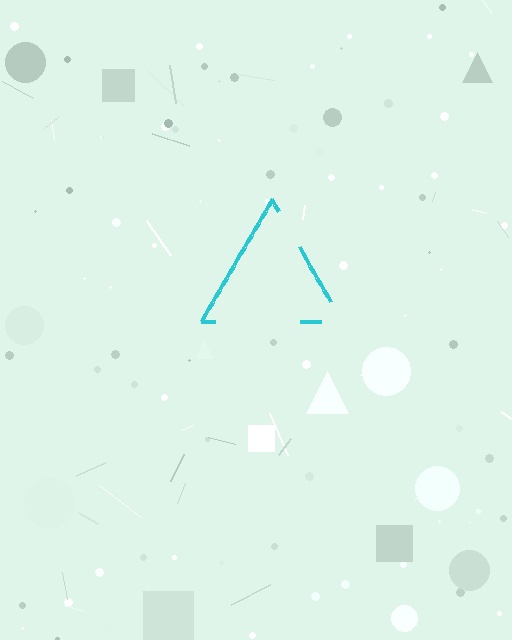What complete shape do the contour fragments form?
The contour fragments form a triangle.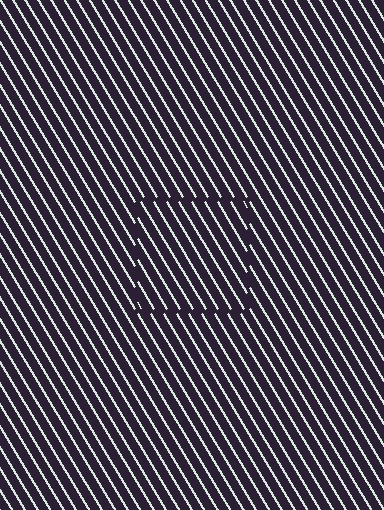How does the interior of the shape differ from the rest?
The interior of the shape contains the same grating, shifted by half a period — the contour is defined by the phase discontinuity where line-ends from the inner and outer gratings abut.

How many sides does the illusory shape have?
4 sides — the line-ends trace a square.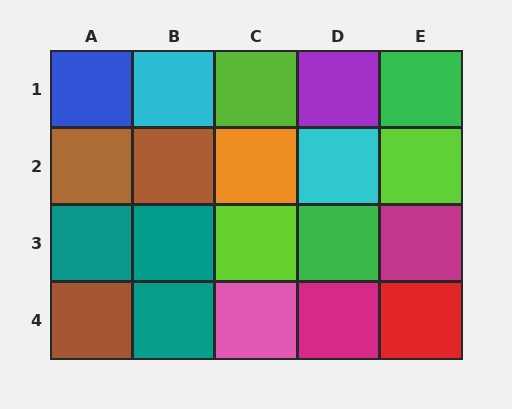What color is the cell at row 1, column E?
Green.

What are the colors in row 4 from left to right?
Brown, teal, pink, magenta, red.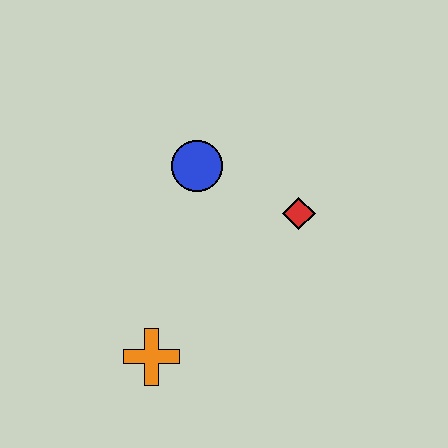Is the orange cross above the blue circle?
No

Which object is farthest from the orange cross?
The red diamond is farthest from the orange cross.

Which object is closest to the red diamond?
The blue circle is closest to the red diamond.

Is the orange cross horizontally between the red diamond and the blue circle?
No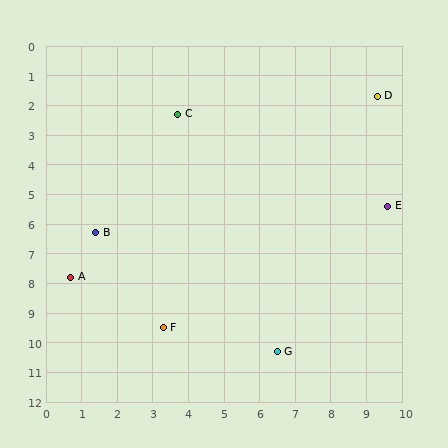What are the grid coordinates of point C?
Point C is at approximately (3.7, 2.3).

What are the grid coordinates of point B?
Point B is at approximately (1.4, 6.3).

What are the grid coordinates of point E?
Point E is at approximately (9.6, 5.4).